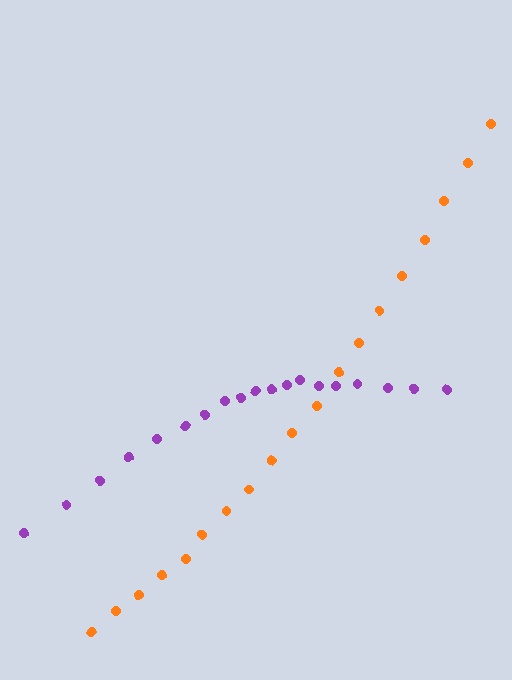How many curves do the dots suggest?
There are 2 distinct paths.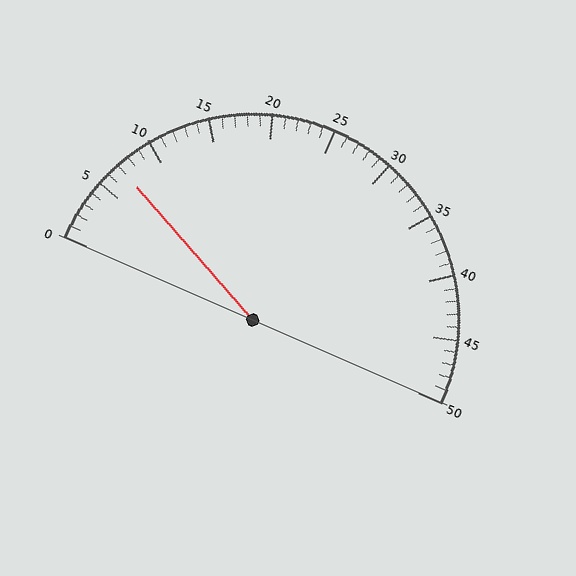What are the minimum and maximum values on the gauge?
The gauge ranges from 0 to 50.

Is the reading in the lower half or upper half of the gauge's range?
The reading is in the lower half of the range (0 to 50).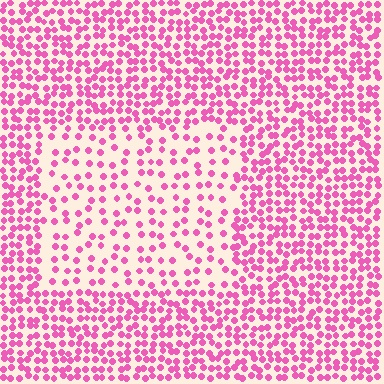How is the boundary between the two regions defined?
The boundary is defined by a change in element density (approximately 2.1x ratio). All elements are the same color, size, and shape.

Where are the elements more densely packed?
The elements are more densely packed outside the rectangle boundary.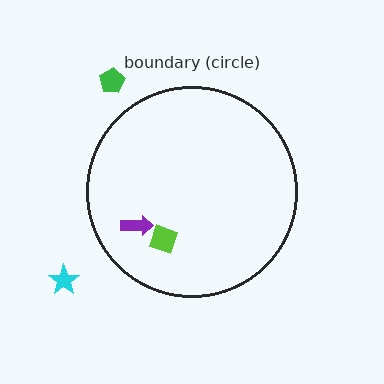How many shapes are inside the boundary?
2 inside, 2 outside.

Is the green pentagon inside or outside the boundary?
Outside.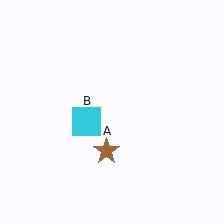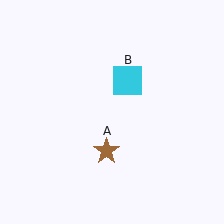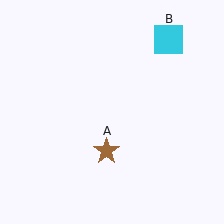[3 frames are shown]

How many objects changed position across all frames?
1 object changed position: cyan square (object B).